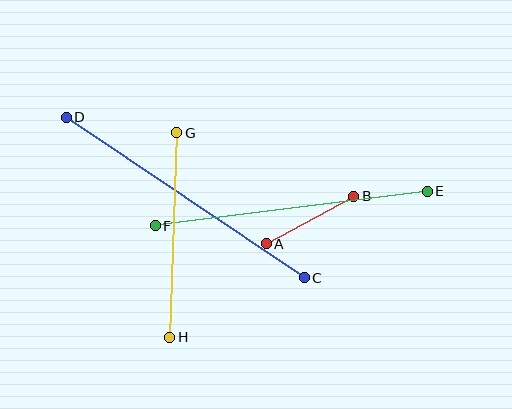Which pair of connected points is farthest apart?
Points C and D are farthest apart.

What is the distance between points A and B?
The distance is approximately 99 pixels.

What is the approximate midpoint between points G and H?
The midpoint is at approximately (173, 235) pixels.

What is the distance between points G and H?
The distance is approximately 204 pixels.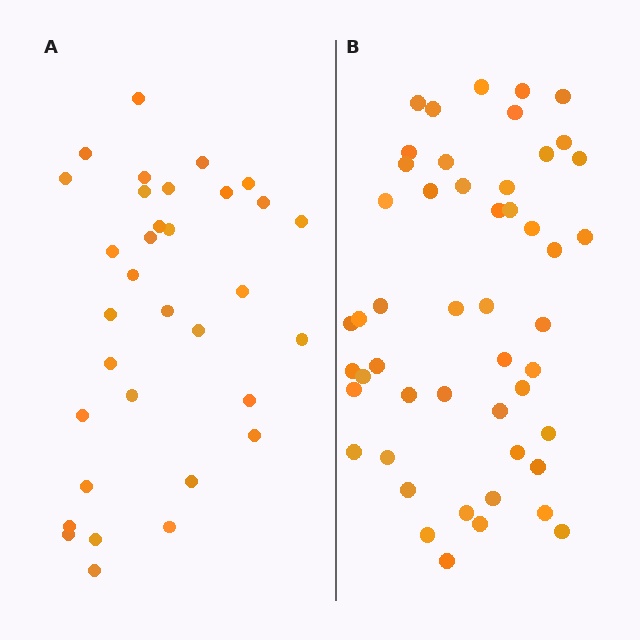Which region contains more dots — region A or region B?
Region B (the right region) has more dots.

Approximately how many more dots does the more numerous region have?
Region B has approximately 15 more dots than region A.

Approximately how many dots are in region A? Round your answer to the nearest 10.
About 30 dots. (The exact count is 33, which rounds to 30.)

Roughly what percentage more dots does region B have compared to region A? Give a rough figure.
About 50% more.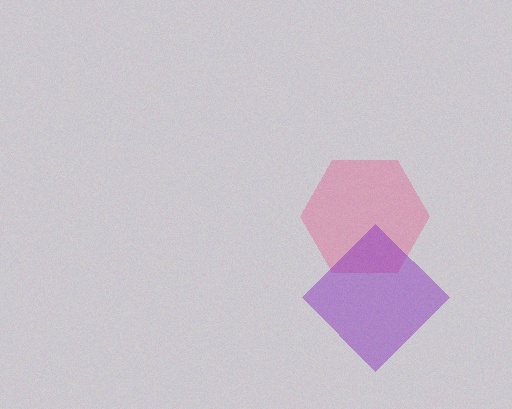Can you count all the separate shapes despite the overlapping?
Yes, there are 2 separate shapes.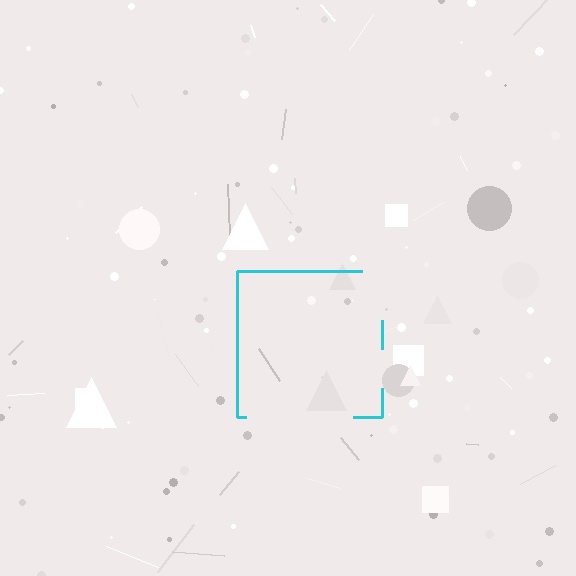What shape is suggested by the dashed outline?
The dashed outline suggests a square.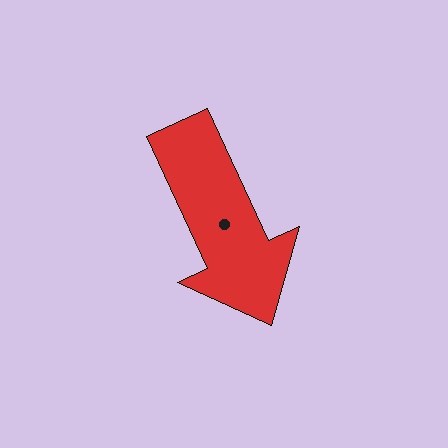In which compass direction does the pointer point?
Southeast.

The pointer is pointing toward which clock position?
Roughly 5 o'clock.